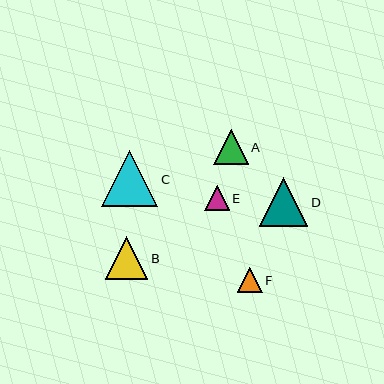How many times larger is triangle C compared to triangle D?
Triangle C is approximately 1.2 times the size of triangle D.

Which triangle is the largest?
Triangle C is the largest with a size of approximately 56 pixels.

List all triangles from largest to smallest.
From largest to smallest: C, D, B, A, F, E.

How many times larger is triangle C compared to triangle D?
Triangle C is approximately 1.2 times the size of triangle D.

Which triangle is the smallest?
Triangle E is the smallest with a size of approximately 25 pixels.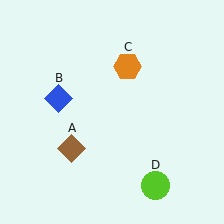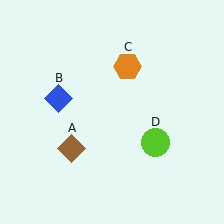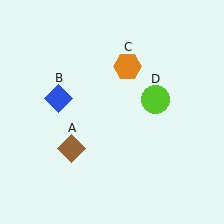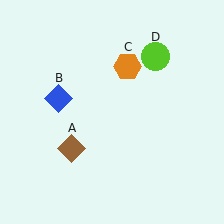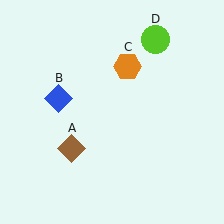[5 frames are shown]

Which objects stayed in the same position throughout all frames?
Brown diamond (object A) and blue diamond (object B) and orange hexagon (object C) remained stationary.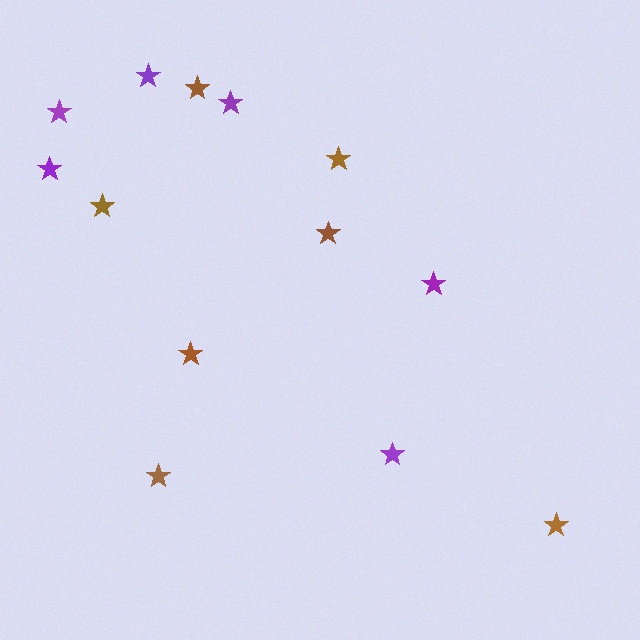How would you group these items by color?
There are 2 groups: one group of purple stars (6) and one group of brown stars (7).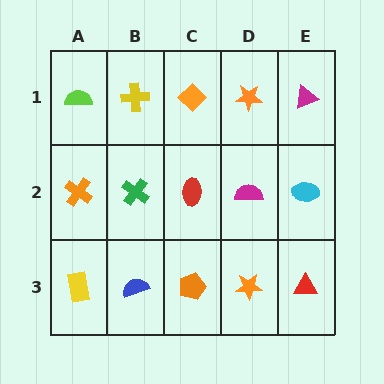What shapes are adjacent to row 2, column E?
A magenta triangle (row 1, column E), a red triangle (row 3, column E), a magenta semicircle (row 2, column D).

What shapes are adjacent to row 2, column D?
An orange star (row 1, column D), an orange star (row 3, column D), a red ellipse (row 2, column C), a cyan ellipse (row 2, column E).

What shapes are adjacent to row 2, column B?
A yellow cross (row 1, column B), a blue semicircle (row 3, column B), an orange cross (row 2, column A), a red ellipse (row 2, column C).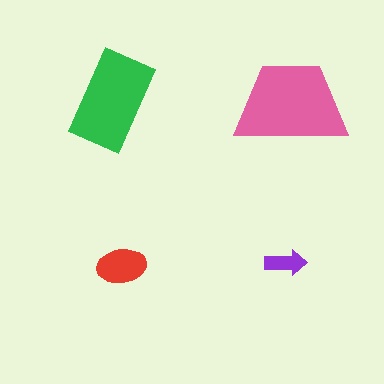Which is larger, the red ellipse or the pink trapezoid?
The pink trapezoid.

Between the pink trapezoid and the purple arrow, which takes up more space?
The pink trapezoid.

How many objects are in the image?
There are 4 objects in the image.